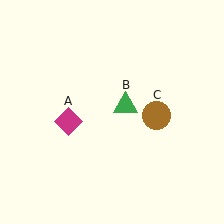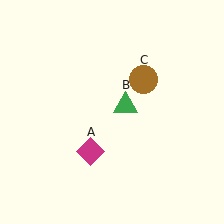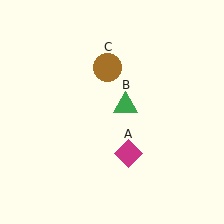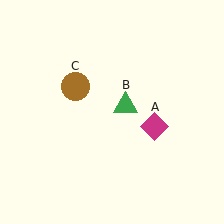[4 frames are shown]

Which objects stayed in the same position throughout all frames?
Green triangle (object B) remained stationary.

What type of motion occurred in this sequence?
The magenta diamond (object A), brown circle (object C) rotated counterclockwise around the center of the scene.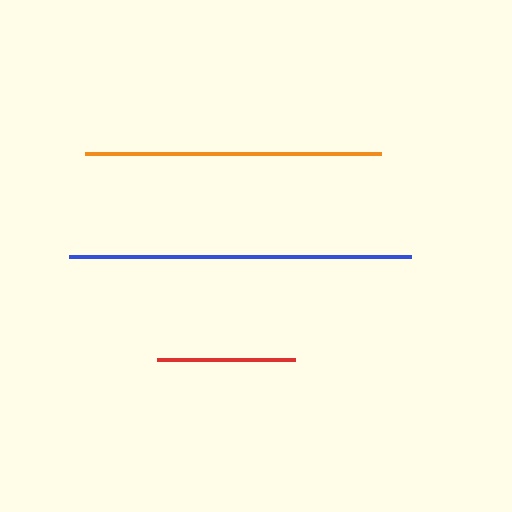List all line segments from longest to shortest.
From longest to shortest: blue, orange, red.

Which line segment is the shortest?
The red line is the shortest at approximately 138 pixels.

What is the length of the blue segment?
The blue segment is approximately 341 pixels long.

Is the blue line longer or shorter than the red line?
The blue line is longer than the red line.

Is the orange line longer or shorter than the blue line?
The blue line is longer than the orange line.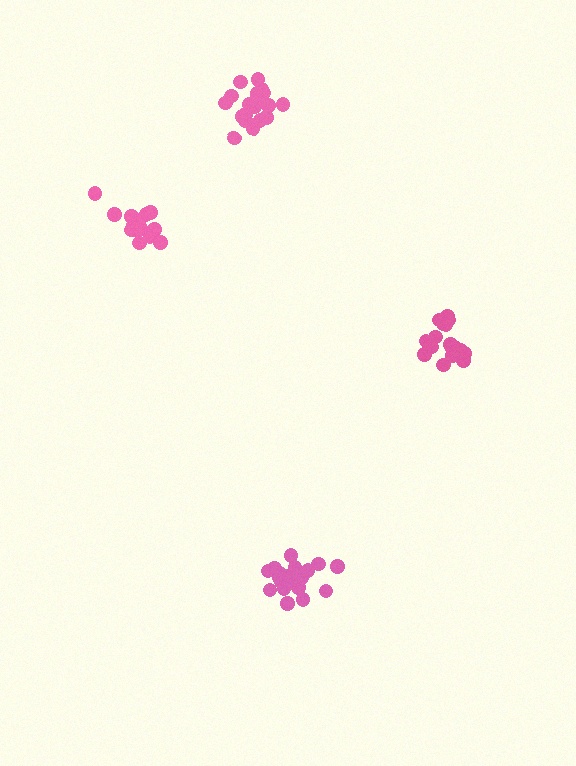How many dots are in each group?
Group 1: 17 dots, Group 2: 21 dots, Group 3: 19 dots, Group 4: 17 dots (74 total).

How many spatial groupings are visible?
There are 4 spatial groupings.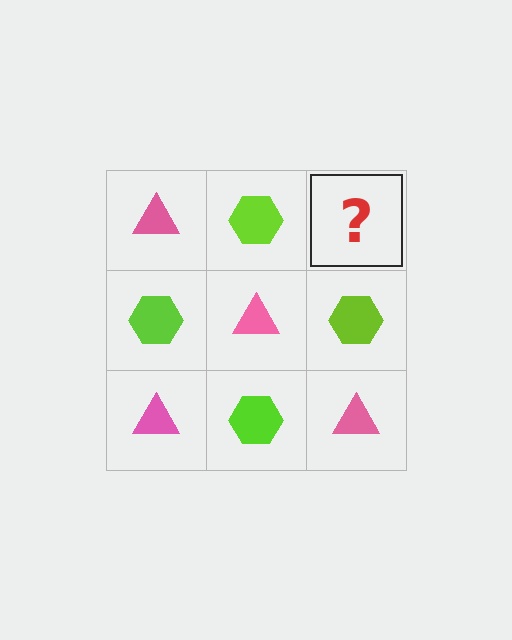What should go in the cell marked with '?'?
The missing cell should contain a pink triangle.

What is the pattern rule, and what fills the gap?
The rule is that it alternates pink triangle and lime hexagon in a checkerboard pattern. The gap should be filled with a pink triangle.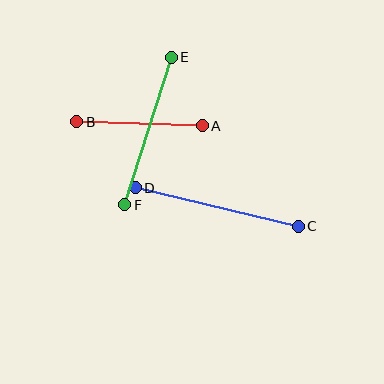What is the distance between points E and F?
The distance is approximately 154 pixels.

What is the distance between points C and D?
The distance is approximately 168 pixels.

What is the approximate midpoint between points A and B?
The midpoint is at approximately (139, 124) pixels.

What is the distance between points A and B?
The distance is approximately 125 pixels.